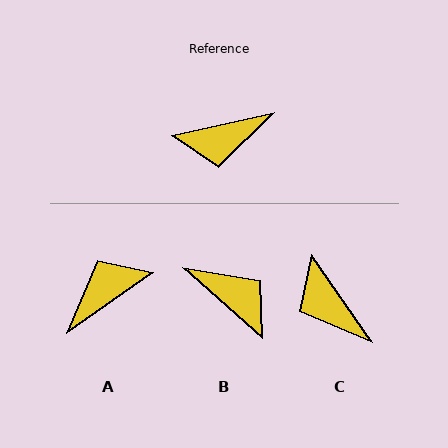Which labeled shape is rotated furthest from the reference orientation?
A, about 158 degrees away.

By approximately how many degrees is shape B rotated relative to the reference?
Approximately 126 degrees counter-clockwise.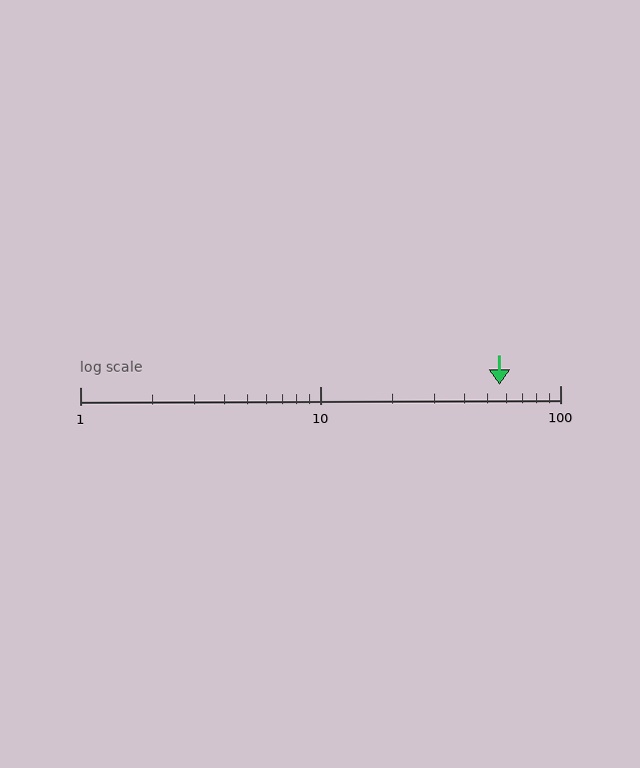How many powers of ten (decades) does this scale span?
The scale spans 2 decades, from 1 to 100.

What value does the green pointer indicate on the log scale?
The pointer indicates approximately 56.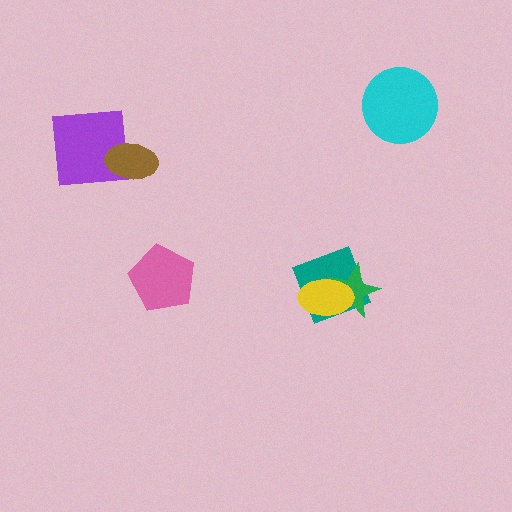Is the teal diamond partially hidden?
Yes, it is partially covered by another shape.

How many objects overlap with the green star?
2 objects overlap with the green star.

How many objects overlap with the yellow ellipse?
2 objects overlap with the yellow ellipse.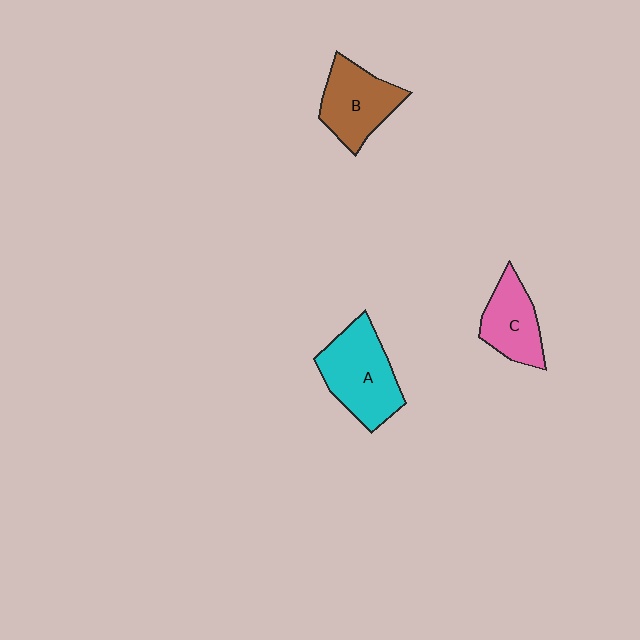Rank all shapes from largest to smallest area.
From largest to smallest: A (cyan), B (brown), C (pink).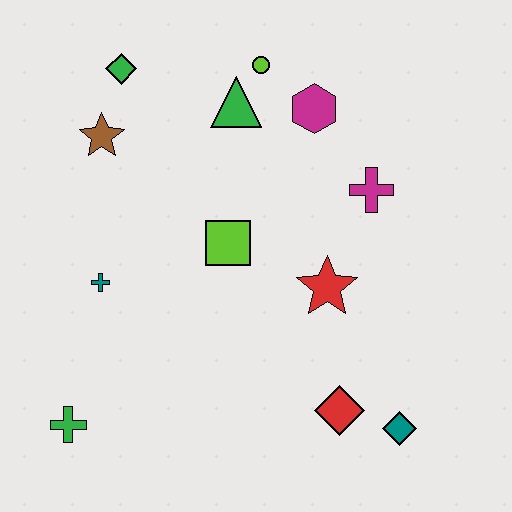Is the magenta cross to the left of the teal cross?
No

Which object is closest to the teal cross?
The lime square is closest to the teal cross.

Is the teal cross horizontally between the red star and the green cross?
Yes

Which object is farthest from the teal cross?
The teal diamond is farthest from the teal cross.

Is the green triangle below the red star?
No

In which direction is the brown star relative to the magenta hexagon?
The brown star is to the left of the magenta hexagon.